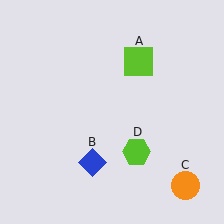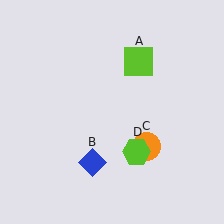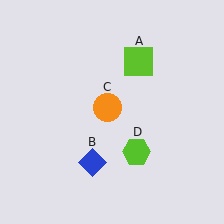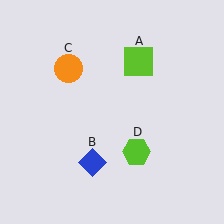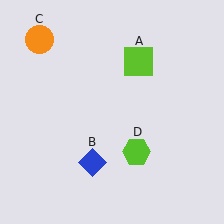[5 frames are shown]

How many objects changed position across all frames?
1 object changed position: orange circle (object C).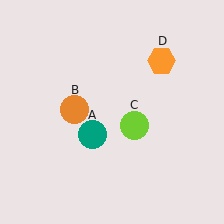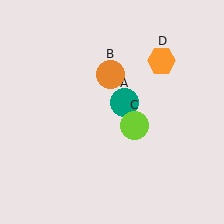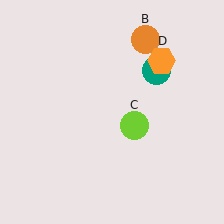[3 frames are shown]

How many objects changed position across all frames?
2 objects changed position: teal circle (object A), orange circle (object B).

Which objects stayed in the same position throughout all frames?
Lime circle (object C) and orange hexagon (object D) remained stationary.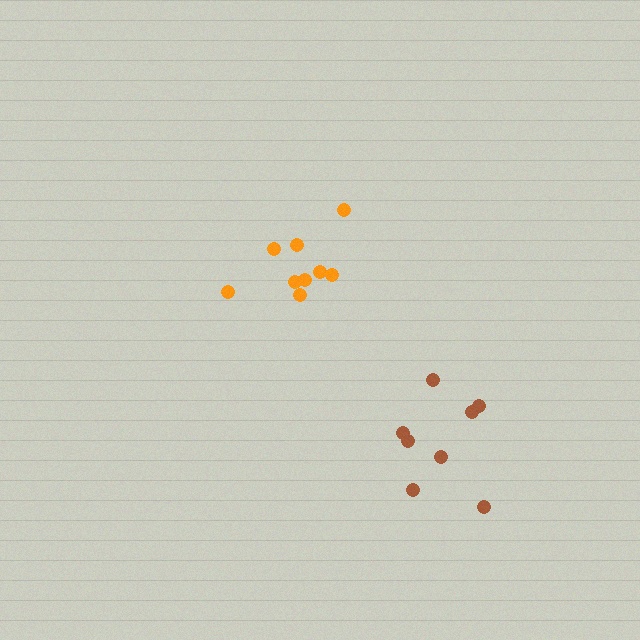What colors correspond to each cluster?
The clusters are colored: brown, orange.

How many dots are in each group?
Group 1: 8 dots, Group 2: 9 dots (17 total).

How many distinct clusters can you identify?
There are 2 distinct clusters.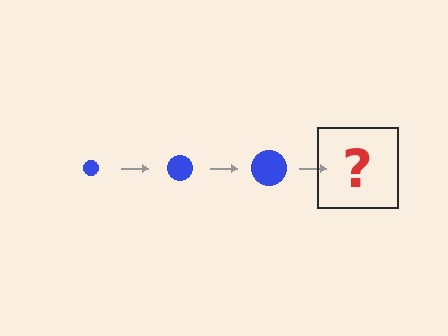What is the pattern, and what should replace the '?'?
The pattern is that the circle gets progressively larger each step. The '?' should be a blue circle, larger than the previous one.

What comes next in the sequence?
The next element should be a blue circle, larger than the previous one.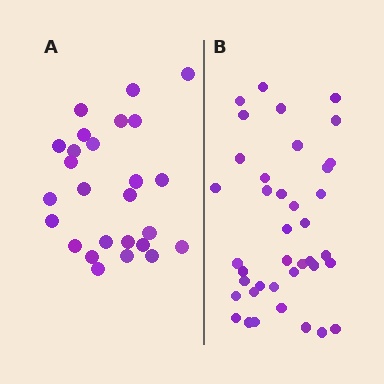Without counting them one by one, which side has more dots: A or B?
Region B (the right region) has more dots.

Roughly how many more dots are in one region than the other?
Region B has approximately 15 more dots than region A.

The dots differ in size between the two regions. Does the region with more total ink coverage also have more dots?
No. Region A has more total ink coverage because its dots are larger, but region B actually contains more individual dots. Total area can be misleading — the number of items is what matters here.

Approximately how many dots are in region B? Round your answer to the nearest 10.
About 40 dots. (The exact count is 39, which rounds to 40.)